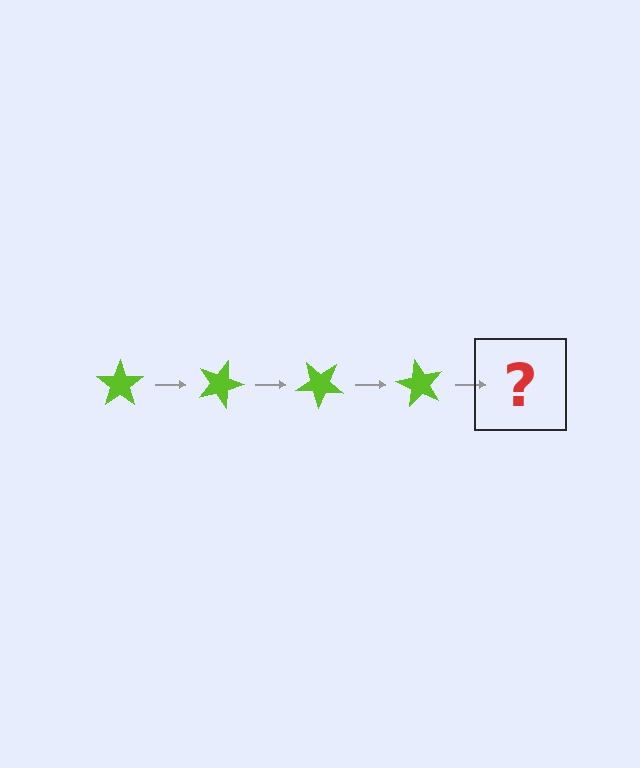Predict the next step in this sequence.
The next step is a lime star rotated 80 degrees.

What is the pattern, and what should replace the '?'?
The pattern is that the star rotates 20 degrees each step. The '?' should be a lime star rotated 80 degrees.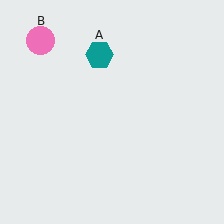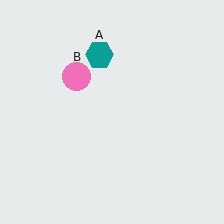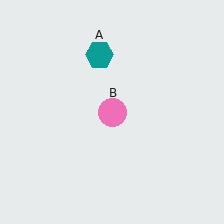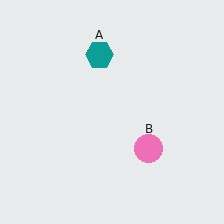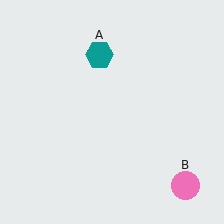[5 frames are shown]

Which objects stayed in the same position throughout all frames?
Teal hexagon (object A) remained stationary.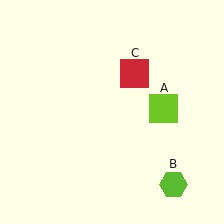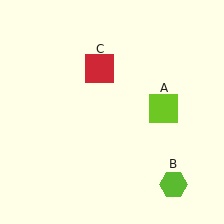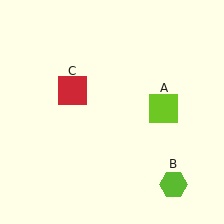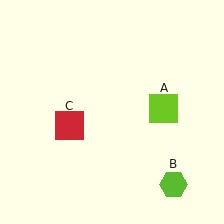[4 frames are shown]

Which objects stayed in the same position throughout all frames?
Lime square (object A) and lime hexagon (object B) remained stationary.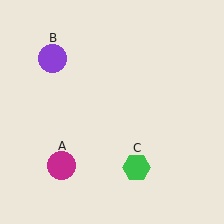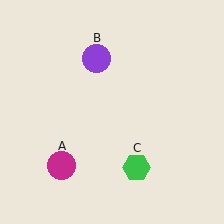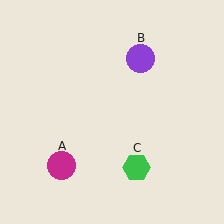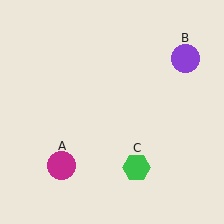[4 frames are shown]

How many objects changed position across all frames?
1 object changed position: purple circle (object B).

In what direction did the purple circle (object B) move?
The purple circle (object B) moved right.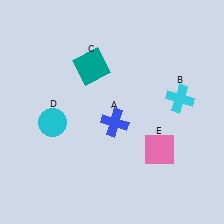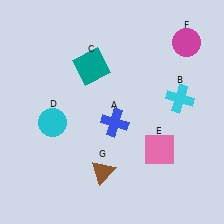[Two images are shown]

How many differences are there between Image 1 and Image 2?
There are 2 differences between the two images.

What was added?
A magenta circle (F), a brown triangle (G) were added in Image 2.